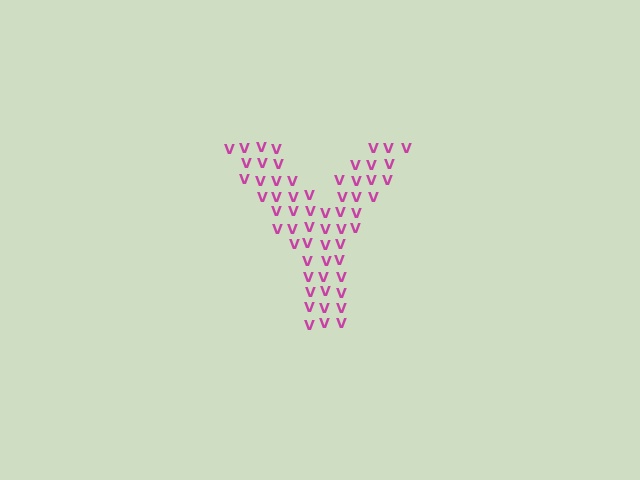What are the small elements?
The small elements are letter V's.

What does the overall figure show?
The overall figure shows the letter Y.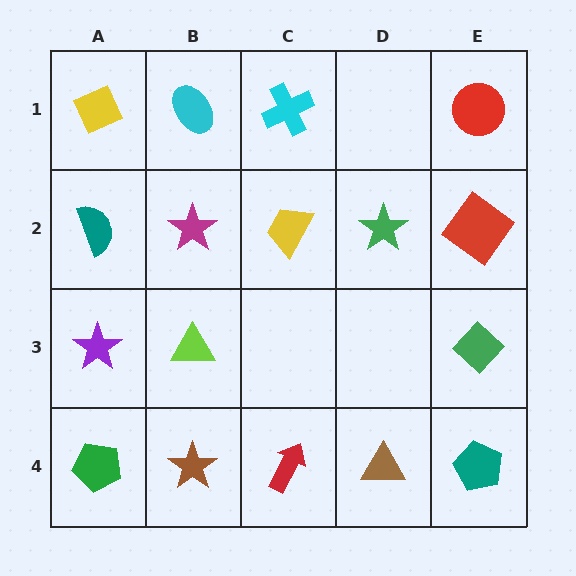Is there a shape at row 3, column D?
No, that cell is empty.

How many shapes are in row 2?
5 shapes.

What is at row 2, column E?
A red diamond.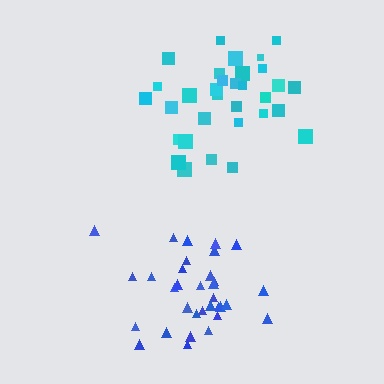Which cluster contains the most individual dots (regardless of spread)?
Cyan (33).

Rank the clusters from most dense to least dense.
blue, cyan.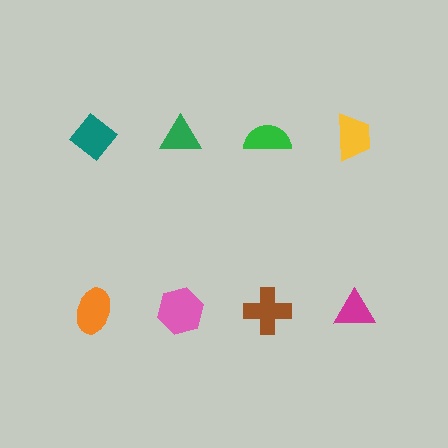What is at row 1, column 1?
A teal diamond.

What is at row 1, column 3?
A green semicircle.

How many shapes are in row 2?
4 shapes.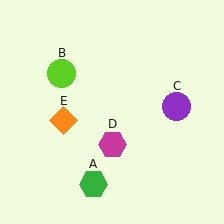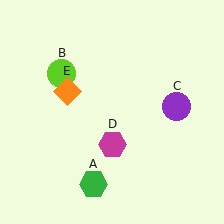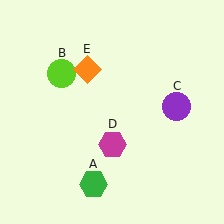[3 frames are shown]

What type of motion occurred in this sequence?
The orange diamond (object E) rotated clockwise around the center of the scene.